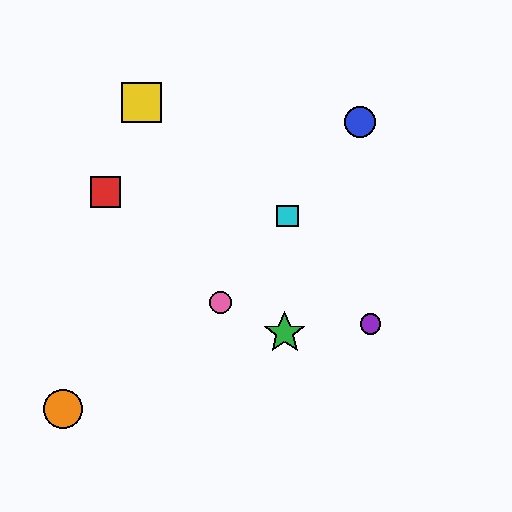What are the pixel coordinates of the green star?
The green star is at (285, 333).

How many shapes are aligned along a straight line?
3 shapes (the blue circle, the cyan square, the pink circle) are aligned along a straight line.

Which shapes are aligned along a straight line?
The blue circle, the cyan square, the pink circle are aligned along a straight line.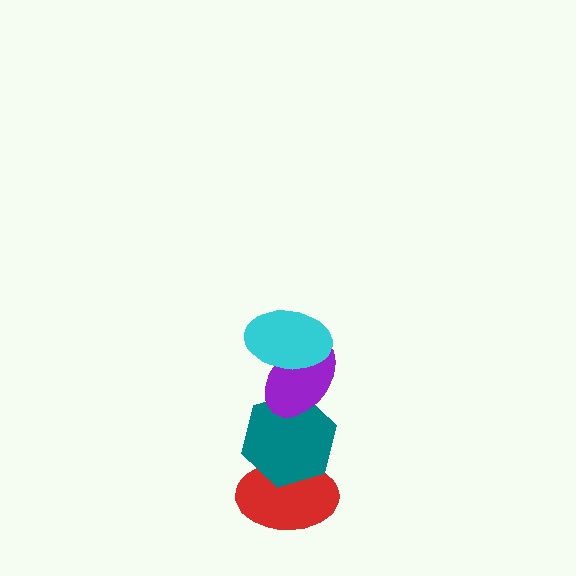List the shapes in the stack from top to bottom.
From top to bottom: the cyan ellipse, the purple ellipse, the teal hexagon, the red ellipse.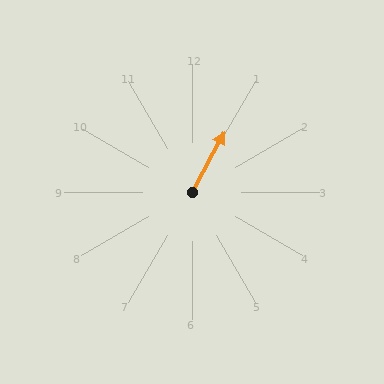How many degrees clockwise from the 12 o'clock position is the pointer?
Approximately 29 degrees.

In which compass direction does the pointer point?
Northeast.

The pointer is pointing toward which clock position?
Roughly 1 o'clock.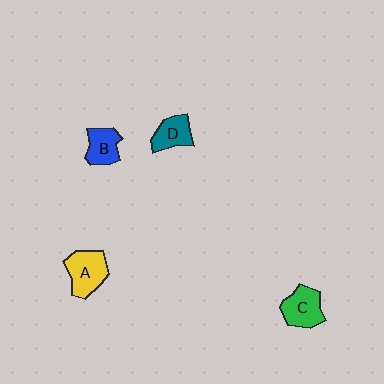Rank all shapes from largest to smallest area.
From largest to smallest: A (yellow), C (green), B (blue), D (teal).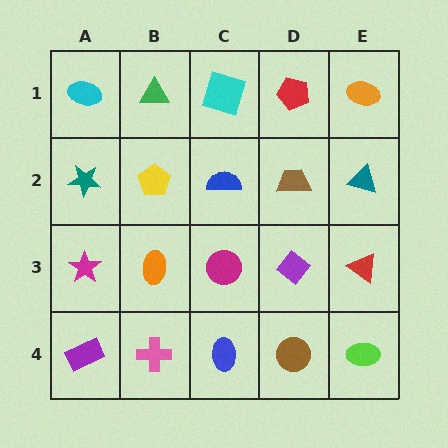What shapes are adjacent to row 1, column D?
A brown trapezoid (row 2, column D), a cyan square (row 1, column C), an orange ellipse (row 1, column E).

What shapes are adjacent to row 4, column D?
A purple diamond (row 3, column D), a blue ellipse (row 4, column C), a lime ellipse (row 4, column E).